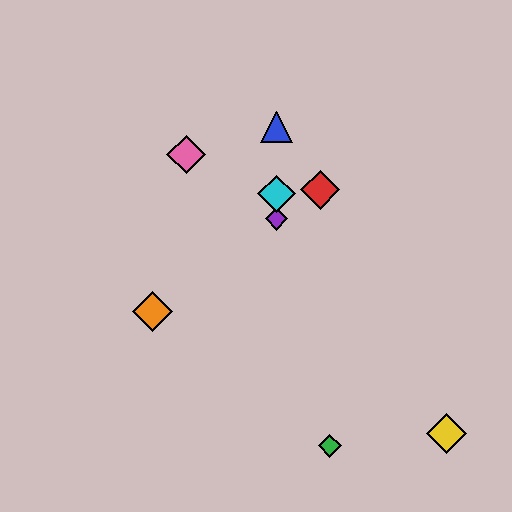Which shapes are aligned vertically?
The blue triangle, the purple diamond, the cyan diamond are aligned vertically.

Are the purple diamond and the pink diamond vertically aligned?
No, the purple diamond is at x≈276 and the pink diamond is at x≈186.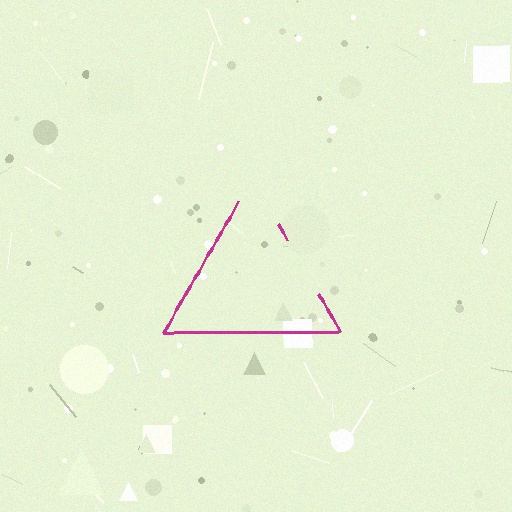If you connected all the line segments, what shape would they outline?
They would outline a triangle.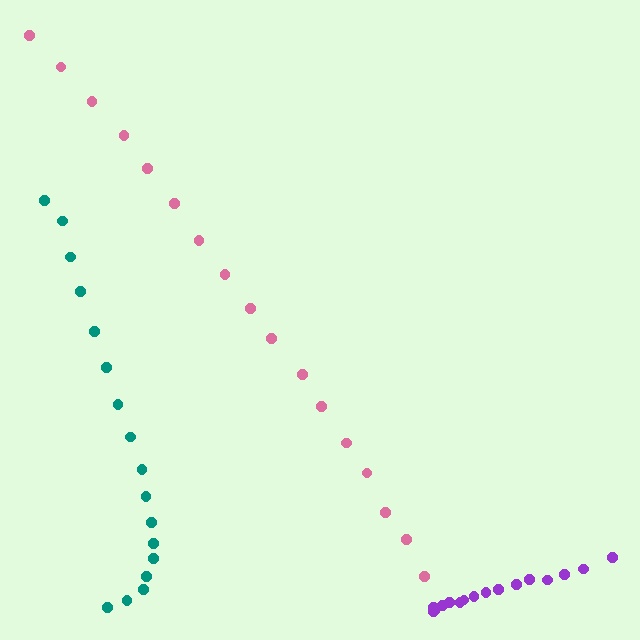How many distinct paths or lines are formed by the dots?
There are 3 distinct paths.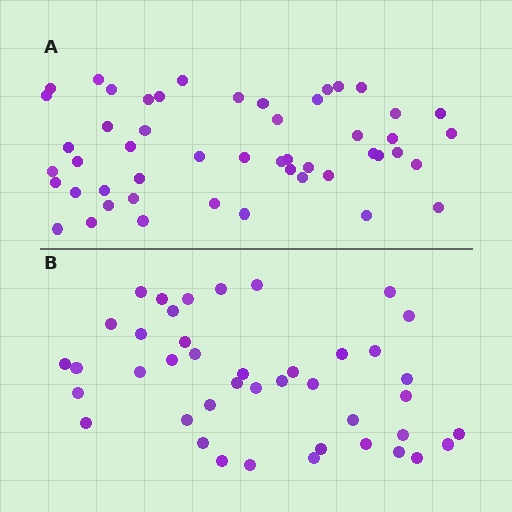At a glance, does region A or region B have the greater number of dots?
Region A (the top region) has more dots.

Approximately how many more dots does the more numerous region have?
Region A has roughly 8 or so more dots than region B.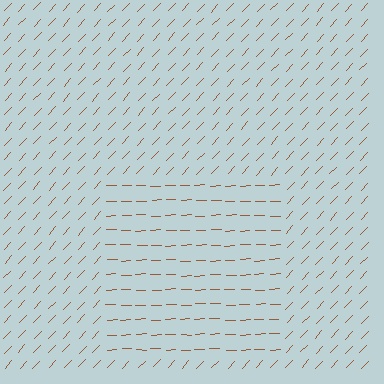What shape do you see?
I see a rectangle.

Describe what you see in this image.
The image is filled with small brown line segments. A rectangle region in the image has lines oriented differently from the surrounding lines, creating a visible texture boundary.